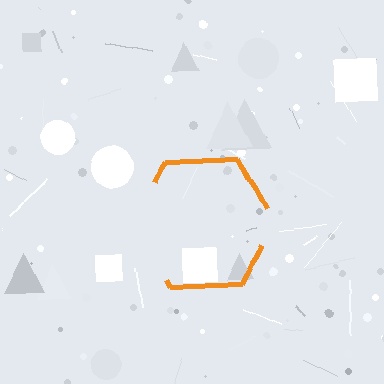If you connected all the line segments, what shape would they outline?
They would outline a hexagon.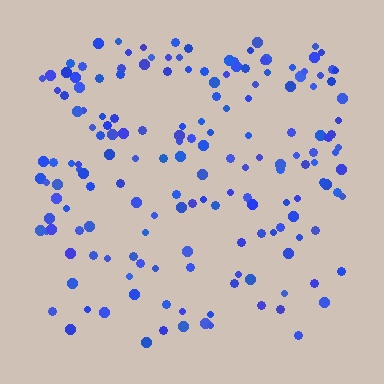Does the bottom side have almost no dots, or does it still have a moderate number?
Still a moderate number, just noticeably fewer than the top.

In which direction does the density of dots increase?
From bottom to top, with the top side densest.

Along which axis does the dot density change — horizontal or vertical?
Vertical.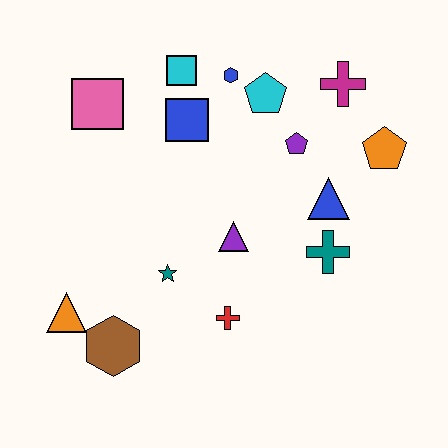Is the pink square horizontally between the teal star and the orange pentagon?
No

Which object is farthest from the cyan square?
The brown hexagon is farthest from the cyan square.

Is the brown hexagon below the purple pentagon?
Yes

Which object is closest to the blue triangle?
The teal cross is closest to the blue triangle.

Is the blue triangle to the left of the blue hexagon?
No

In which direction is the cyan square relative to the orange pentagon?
The cyan square is to the left of the orange pentagon.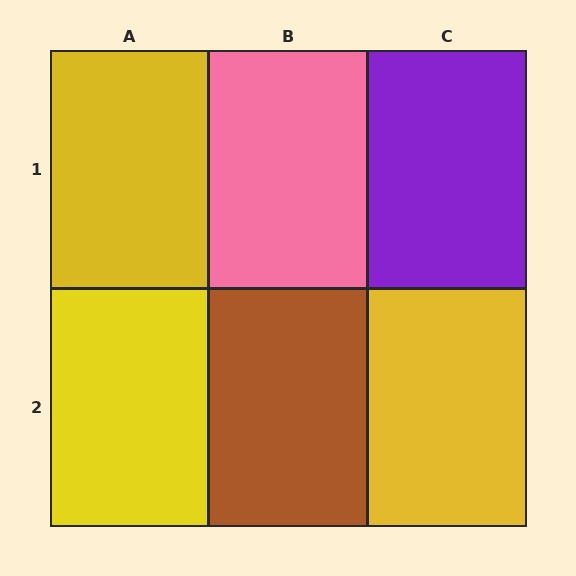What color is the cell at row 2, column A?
Yellow.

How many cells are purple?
1 cell is purple.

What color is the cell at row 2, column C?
Yellow.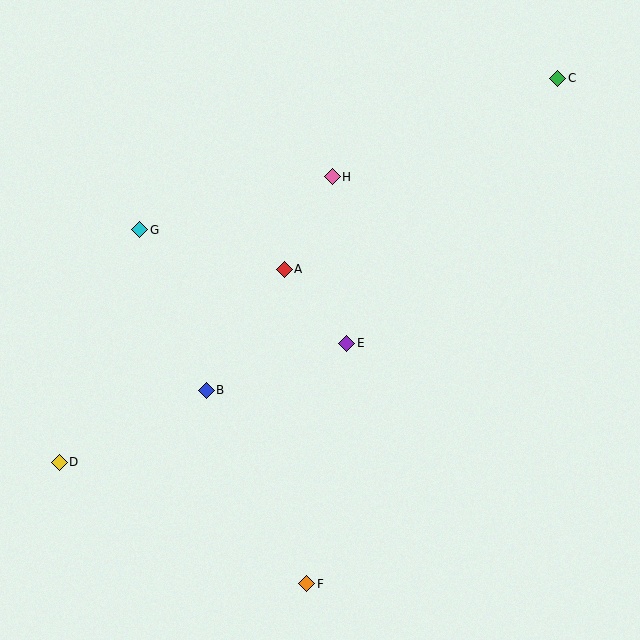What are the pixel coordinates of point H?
Point H is at (332, 177).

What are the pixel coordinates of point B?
Point B is at (206, 390).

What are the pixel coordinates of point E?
Point E is at (347, 343).